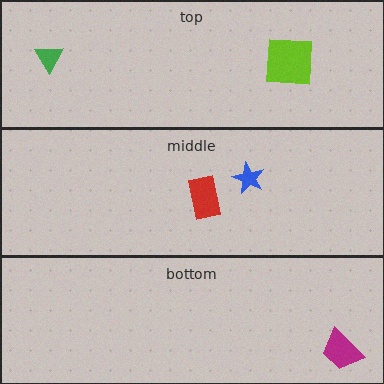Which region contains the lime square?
The top region.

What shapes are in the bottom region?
The magenta trapezoid.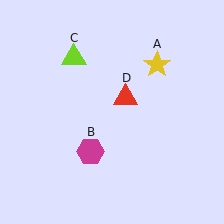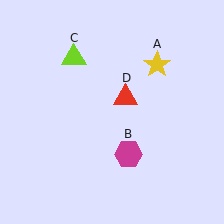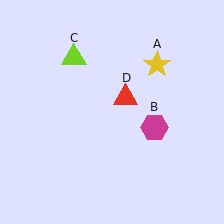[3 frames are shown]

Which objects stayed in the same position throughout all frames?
Yellow star (object A) and lime triangle (object C) and red triangle (object D) remained stationary.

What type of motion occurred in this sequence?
The magenta hexagon (object B) rotated counterclockwise around the center of the scene.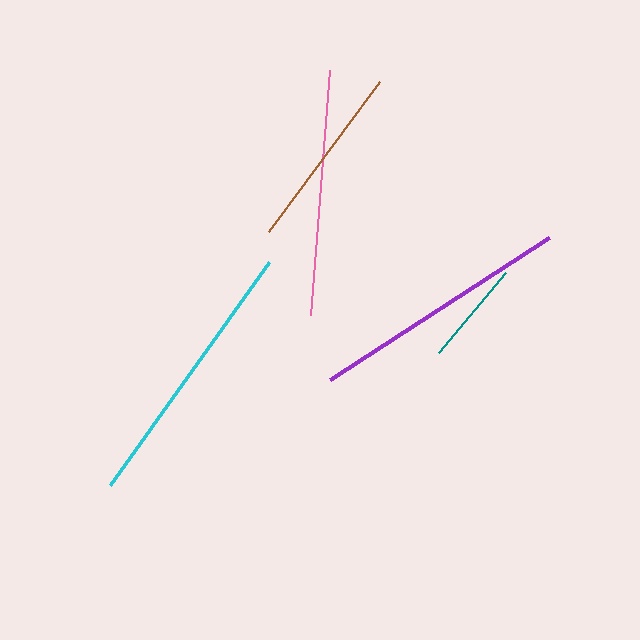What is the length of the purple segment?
The purple segment is approximately 261 pixels long.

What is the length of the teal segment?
The teal segment is approximately 104 pixels long.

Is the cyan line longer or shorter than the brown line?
The cyan line is longer than the brown line.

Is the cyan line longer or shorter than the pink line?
The cyan line is longer than the pink line.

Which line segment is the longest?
The cyan line is the longest at approximately 273 pixels.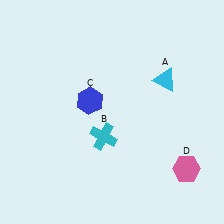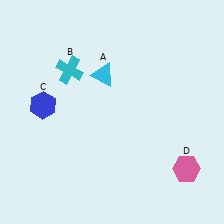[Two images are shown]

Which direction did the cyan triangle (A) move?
The cyan triangle (A) moved left.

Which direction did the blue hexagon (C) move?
The blue hexagon (C) moved left.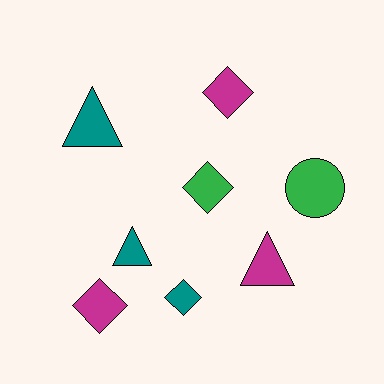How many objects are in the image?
There are 8 objects.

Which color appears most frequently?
Teal, with 3 objects.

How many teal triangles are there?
There are 2 teal triangles.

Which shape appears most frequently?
Diamond, with 4 objects.